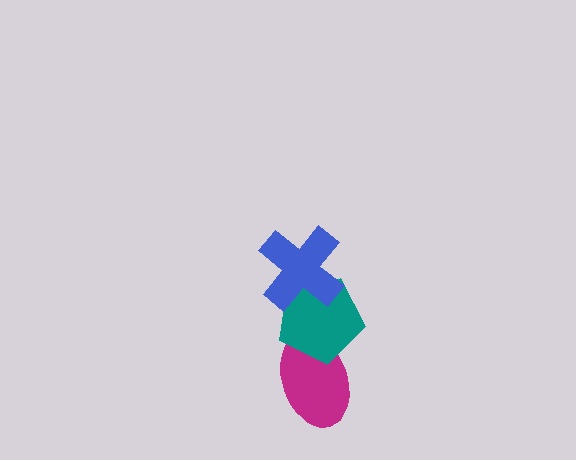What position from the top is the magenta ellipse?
The magenta ellipse is 3rd from the top.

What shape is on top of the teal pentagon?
The blue cross is on top of the teal pentagon.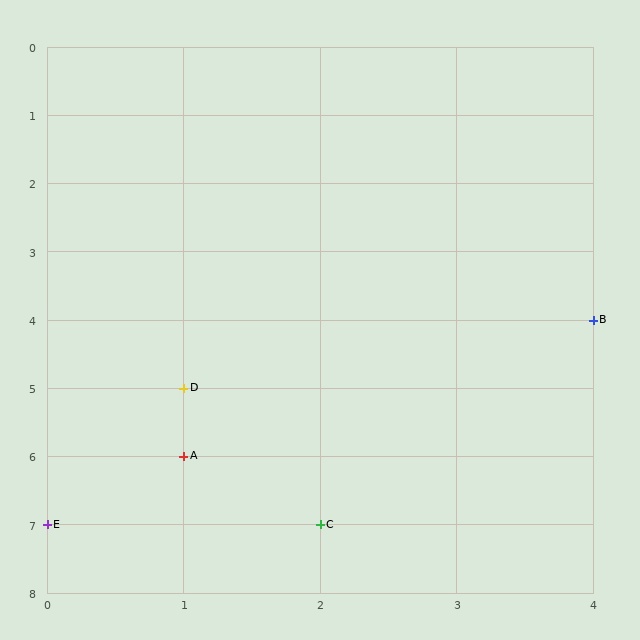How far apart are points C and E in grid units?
Points C and E are 2 columns apart.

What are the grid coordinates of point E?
Point E is at grid coordinates (0, 7).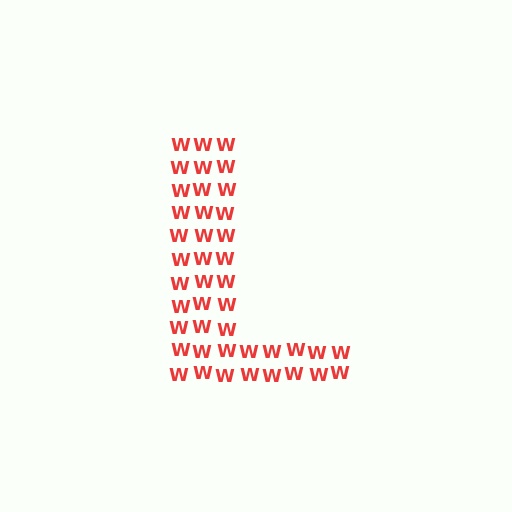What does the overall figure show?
The overall figure shows the letter L.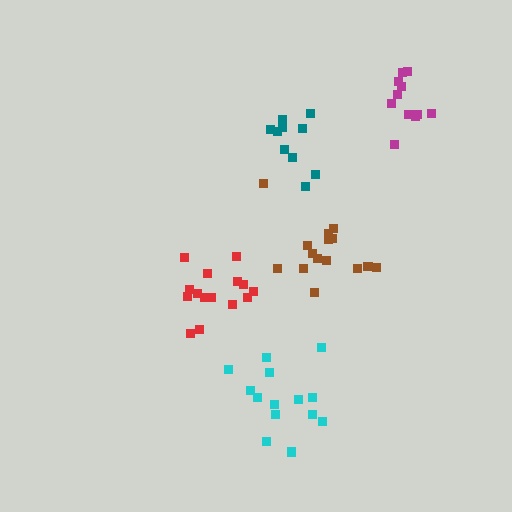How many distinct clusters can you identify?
There are 5 distinct clusters.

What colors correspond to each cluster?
The clusters are colored: red, teal, magenta, brown, cyan.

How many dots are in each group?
Group 1: 15 dots, Group 2: 10 dots, Group 3: 11 dots, Group 4: 15 dots, Group 5: 14 dots (65 total).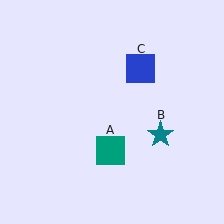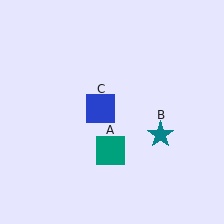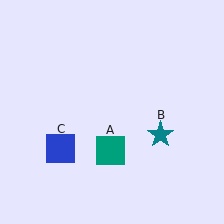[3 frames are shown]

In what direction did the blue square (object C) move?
The blue square (object C) moved down and to the left.